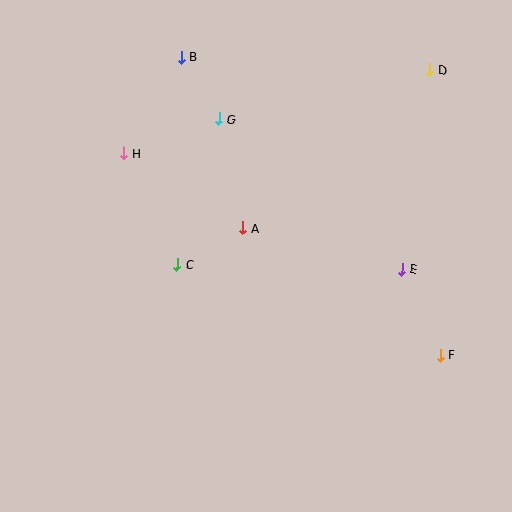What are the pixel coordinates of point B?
Point B is at (182, 57).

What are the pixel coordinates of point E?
Point E is at (402, 269).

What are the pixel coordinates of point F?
Point F is at (440, 355).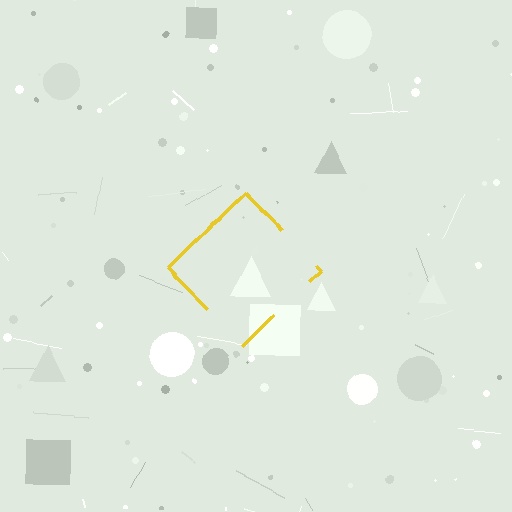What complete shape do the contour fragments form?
The contour fragments form a diamond.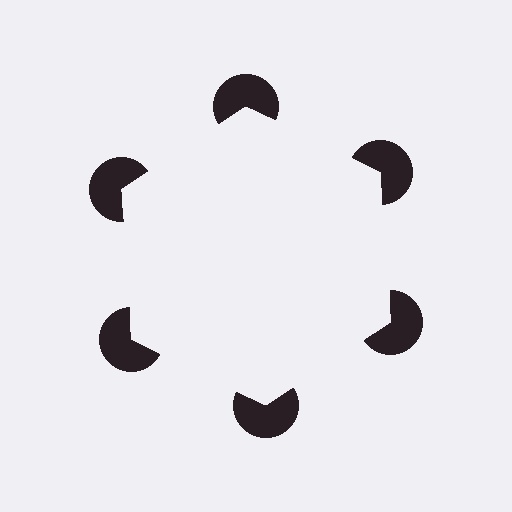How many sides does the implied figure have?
6 sides.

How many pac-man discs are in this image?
There are 6 — one at each vertex of the illusory hexagon.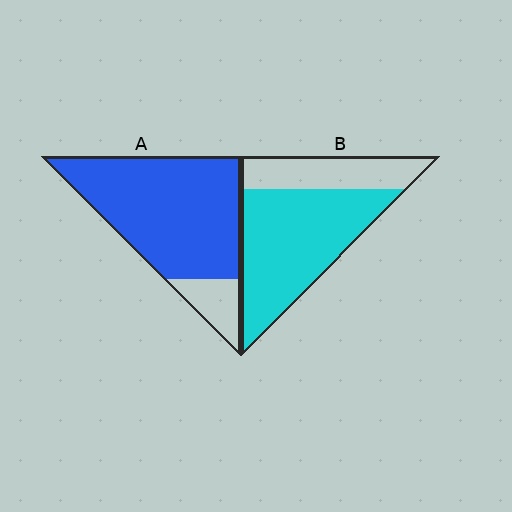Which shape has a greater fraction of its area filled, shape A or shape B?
Shape A.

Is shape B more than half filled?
Yes.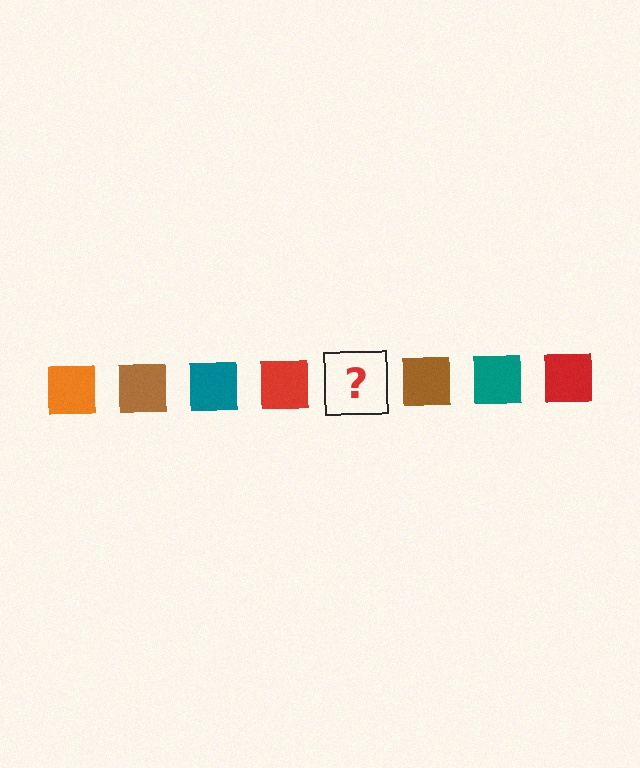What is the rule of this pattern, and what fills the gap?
The rule is that the pattern cycles through orange, brown, teal, red squares. The gap should be filled with an orange square.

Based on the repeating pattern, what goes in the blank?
The blank should be an orange square.